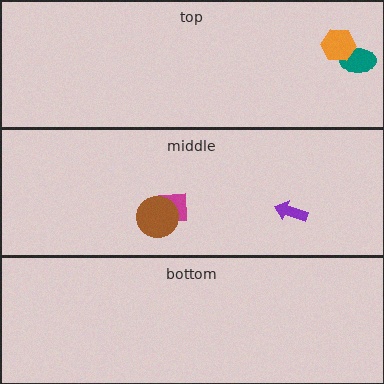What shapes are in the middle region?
The magenta square, the brown circle, the purple arrow.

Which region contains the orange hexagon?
The top region.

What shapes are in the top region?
The teal ellipse, the orange hexagon.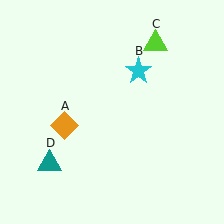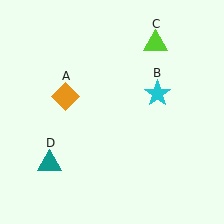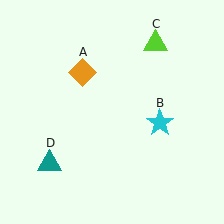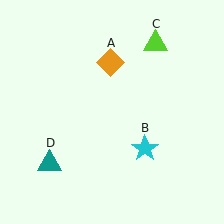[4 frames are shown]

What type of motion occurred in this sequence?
The orange diamond (object A), cyan star (object B) rotated clockwise around the center of the scene.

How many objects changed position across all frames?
2 objects changed position: orange diamond (object A), cyan star (object B).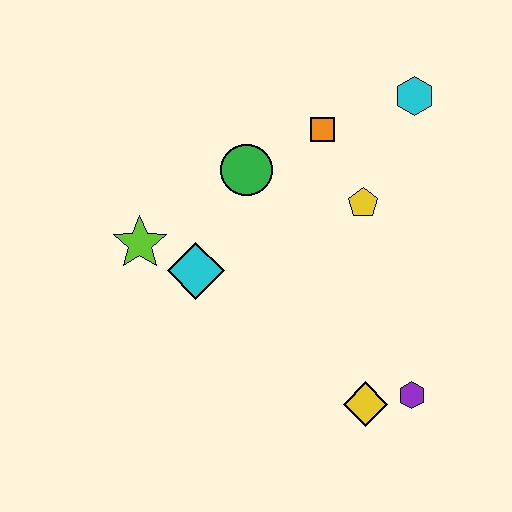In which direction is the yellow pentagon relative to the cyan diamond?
The yellow pentagon is to the right of the cyan diamond.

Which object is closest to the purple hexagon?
The yellow diamond is closest to the purple hexagon.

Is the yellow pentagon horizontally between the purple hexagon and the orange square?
Yes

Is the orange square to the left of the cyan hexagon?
Yes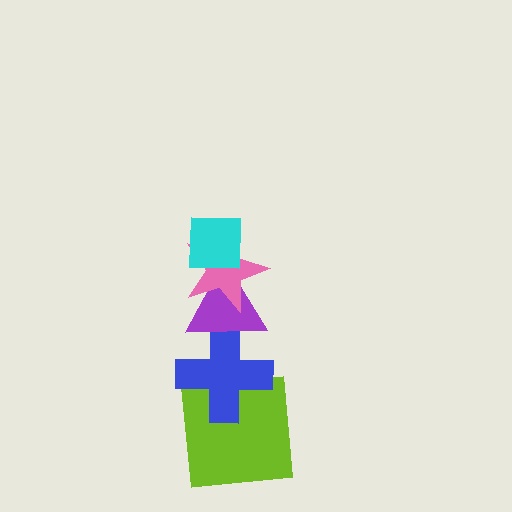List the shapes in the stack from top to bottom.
From top to bottom: the cyan square, the pink star, the purple triangle, the blue cross, the lime square.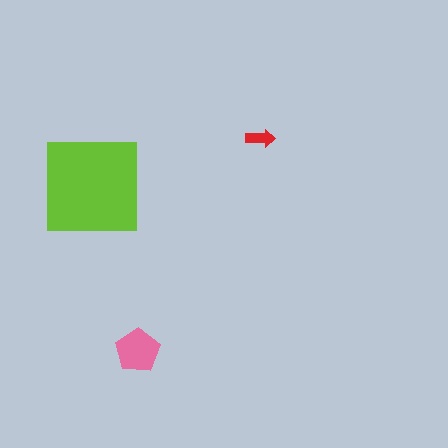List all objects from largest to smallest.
The lime square, the pink pentagon, the red arrow.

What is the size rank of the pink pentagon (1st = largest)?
2nd.